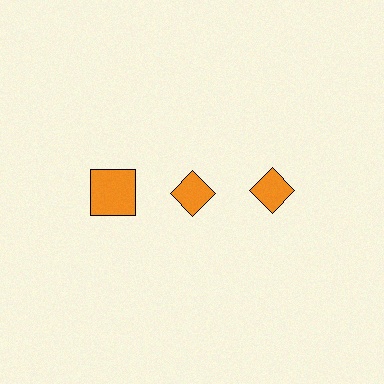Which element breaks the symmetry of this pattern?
The orange square in the top row, leftmost column breaks the symmetry. All other shapes are orange diamonds.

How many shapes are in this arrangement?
There are 3 shapes arranged in a grid pattern.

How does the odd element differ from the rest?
It has a different shape: square instead of diamond.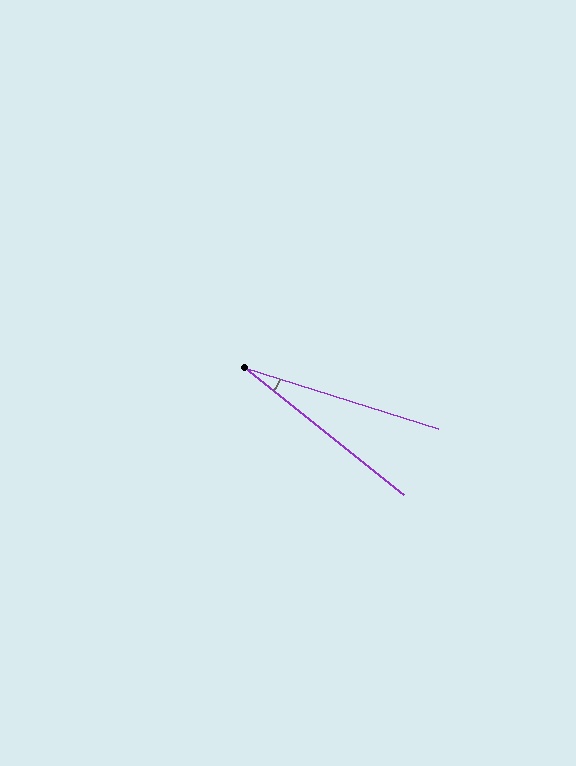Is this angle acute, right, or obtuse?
It is acute.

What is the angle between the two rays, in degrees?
Approximately 21 degrees.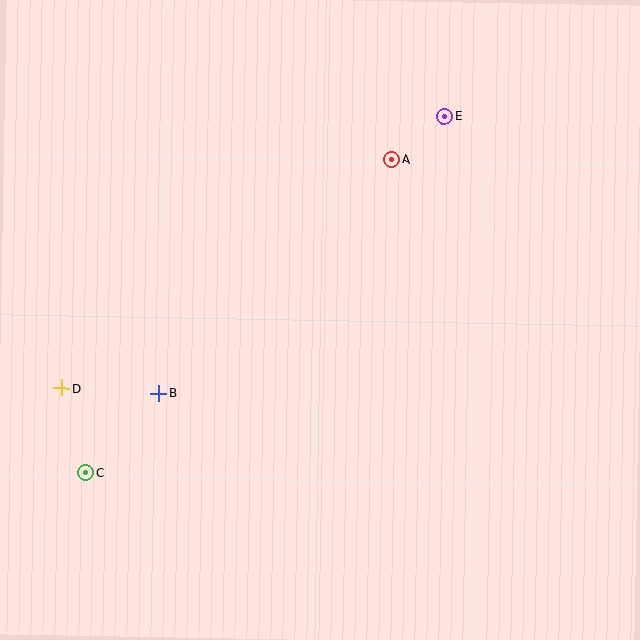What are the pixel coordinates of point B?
Point B is at (159, 393).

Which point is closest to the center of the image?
Point A at (392, 160) is closest to the center.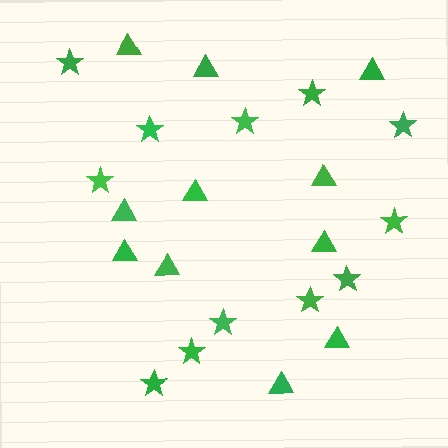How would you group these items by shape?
There are 2 groups: one group of triangles (11) and one group of stars (12).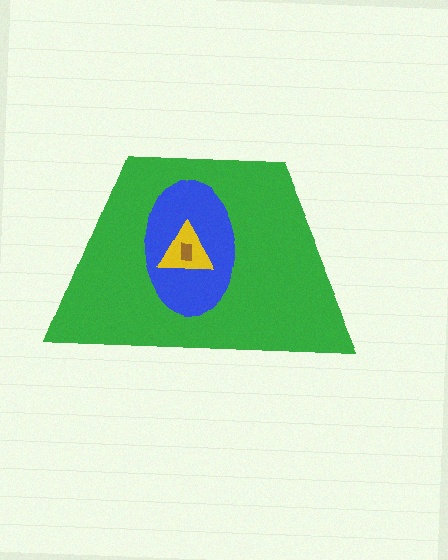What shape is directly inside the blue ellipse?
The yellow triangle.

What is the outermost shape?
The green trapezoid.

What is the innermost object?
The brown rectangle.